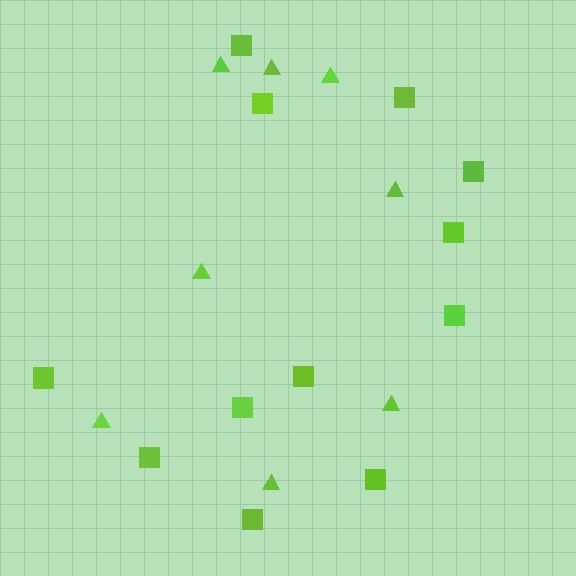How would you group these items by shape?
There are 2 groups: one group of squares (12) and one group of triangles (8).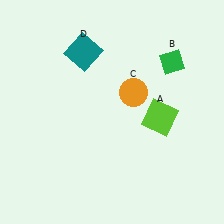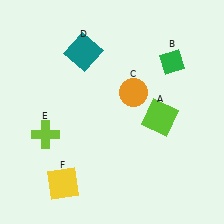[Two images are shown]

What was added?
A lime cross (E), a yellow square (F) were added in Image 2.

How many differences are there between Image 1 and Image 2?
There are 2 differences between the two images.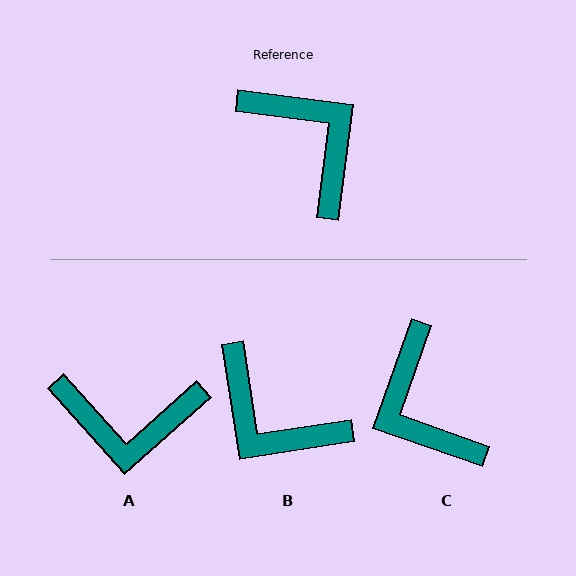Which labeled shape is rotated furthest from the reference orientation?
C, about 168 degrees away.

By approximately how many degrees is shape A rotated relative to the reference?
Approximately 131 degrees clockwise.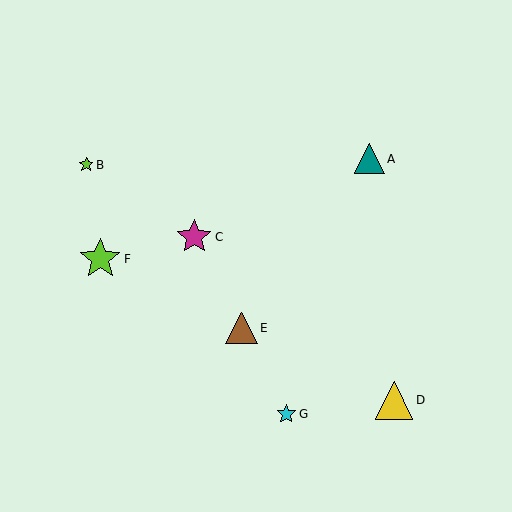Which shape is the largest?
The lime star (labeled F) is the largest.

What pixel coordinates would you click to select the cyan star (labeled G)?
Click at (286, 414) to select the cyan star G.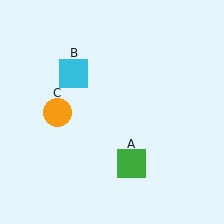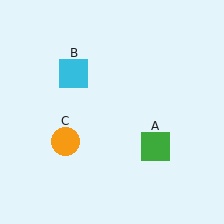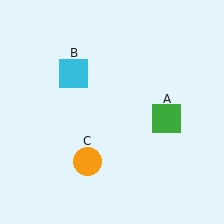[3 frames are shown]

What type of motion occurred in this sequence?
The green square (object A), orange circle (object C) rotated counterclockwise around the center of the scene.